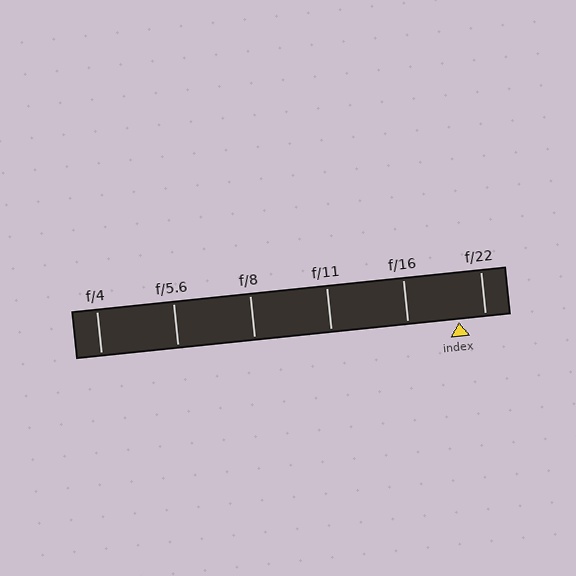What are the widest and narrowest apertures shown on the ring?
The widest aperture shown is f/4 and the narrowest is f/22.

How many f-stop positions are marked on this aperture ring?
There are 6 f-stop positions marked.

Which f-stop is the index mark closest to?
The index mark is closest to f/22.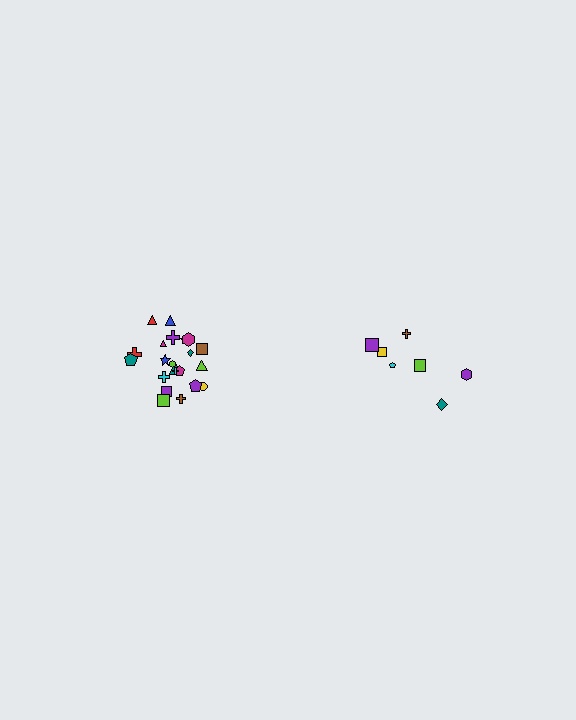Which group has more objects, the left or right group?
The left group.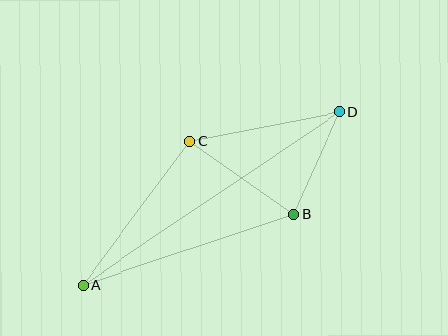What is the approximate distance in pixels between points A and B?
The distance between A and B is approximately 223 pixels.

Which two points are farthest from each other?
Points A and D are farthest from each other.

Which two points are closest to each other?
Points B and D are closest to each other.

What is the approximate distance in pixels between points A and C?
The distance between A and C is approximately 179 pixels.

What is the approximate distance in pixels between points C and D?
The distance between C and D is approximately 152 pixels.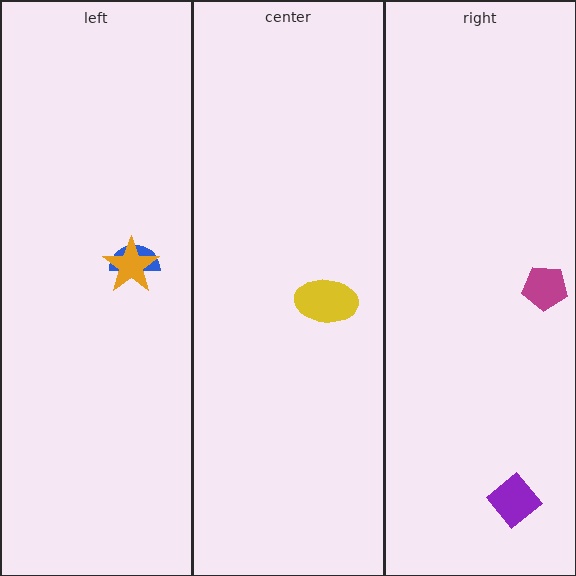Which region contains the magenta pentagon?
The right region.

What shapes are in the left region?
The blue semicircle, the orange star.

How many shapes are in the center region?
1.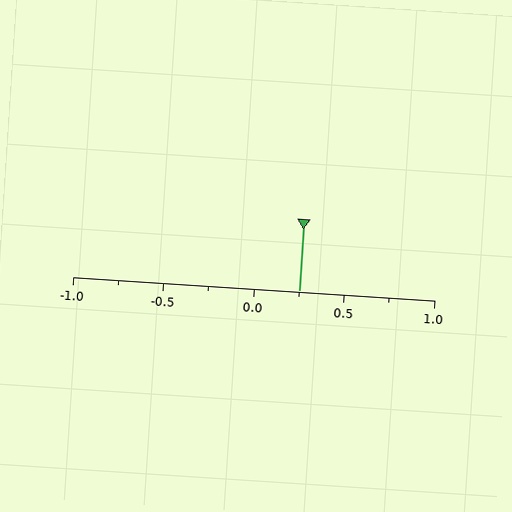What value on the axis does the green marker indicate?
The marker indicates approximately 0.25.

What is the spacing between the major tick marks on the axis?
The major ticks are spaced 0.5 apart.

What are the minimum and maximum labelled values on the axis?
The axis runs from -1.0 to 1.0.